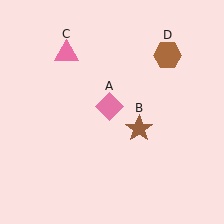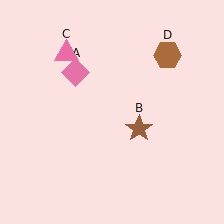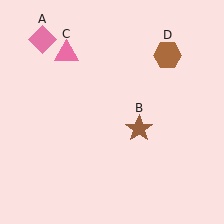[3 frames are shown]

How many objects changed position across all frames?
1 object changed position: pink diamond (object A).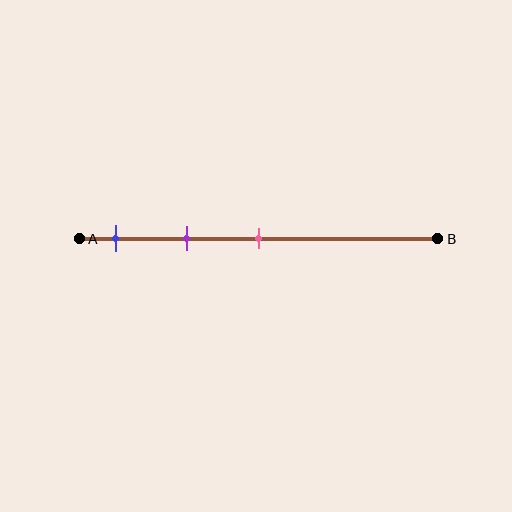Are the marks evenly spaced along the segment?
Yes, the marks are approximately evenly spaced.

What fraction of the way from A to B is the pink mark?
The pink mark is approximately 50% (0.5) of the way from A to B.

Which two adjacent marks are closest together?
The blue and purple marks are the closest adjacent pair.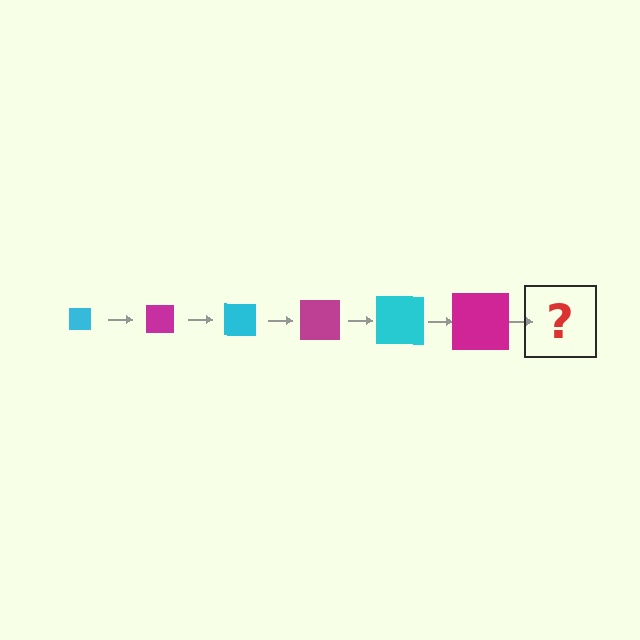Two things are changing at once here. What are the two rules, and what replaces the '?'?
The two rules are that the square grows larger each step and the color cycles through cyan and magenta. The '?' should be a cyan square, larger than the previous one.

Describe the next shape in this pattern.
It should be a cyan square, larger than the previous one.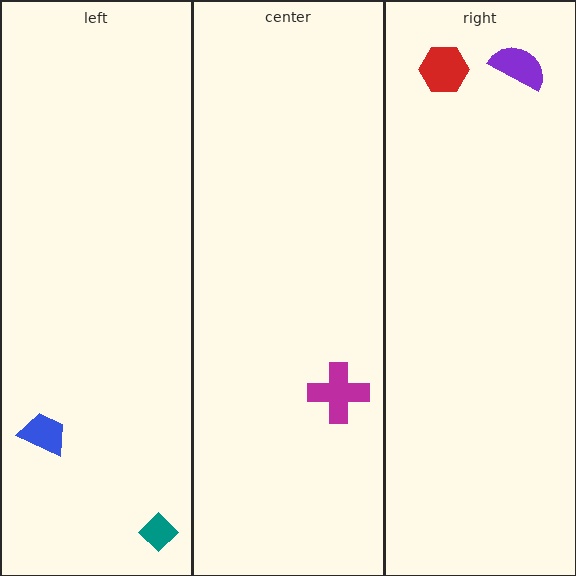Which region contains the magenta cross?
The center region.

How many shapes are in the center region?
1.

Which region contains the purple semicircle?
The right region.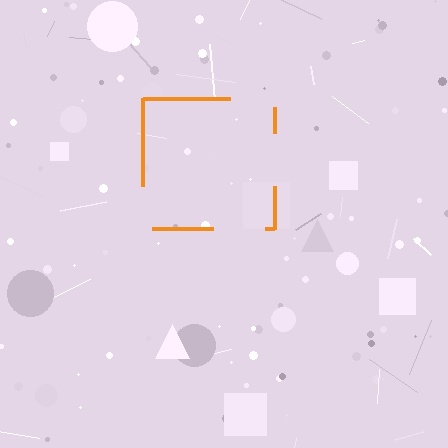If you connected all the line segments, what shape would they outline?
They would outline a square.